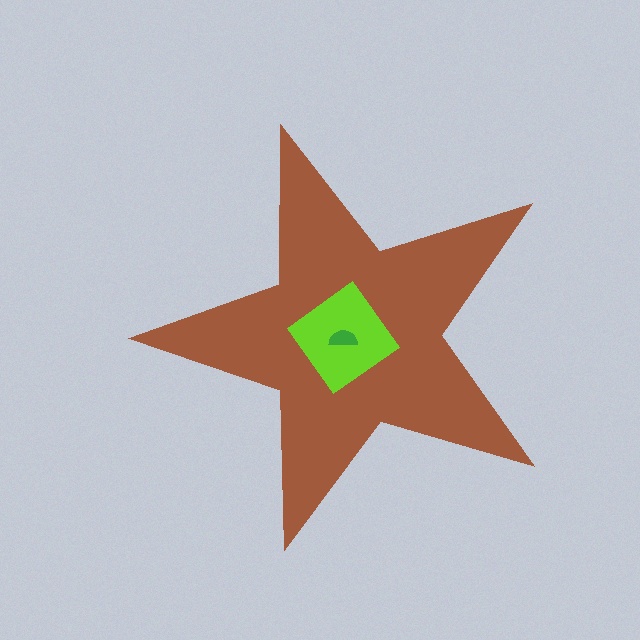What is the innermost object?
The green semicircle.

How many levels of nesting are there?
3.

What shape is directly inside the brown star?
The lime diamond.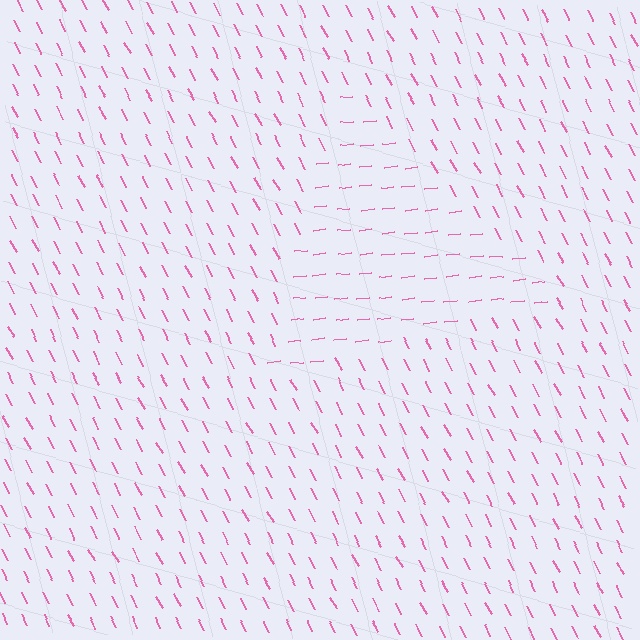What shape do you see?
I see a triangle.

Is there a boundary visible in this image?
Yes, there is a texture boundary formed by a change in line orientation.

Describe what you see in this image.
The image is filled with small pink line segments. A triangle region in the image has lines oriented differently from the surrounding lines, creating a visible texture boundary.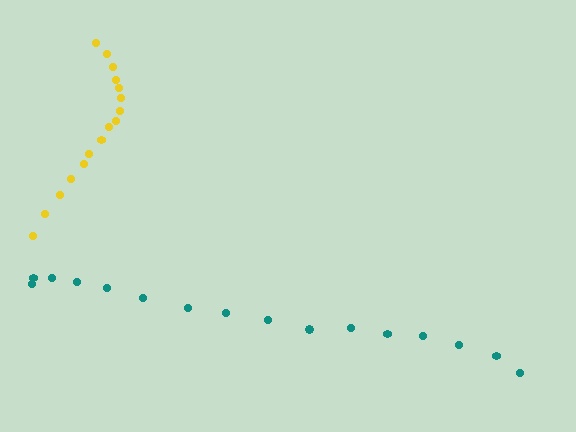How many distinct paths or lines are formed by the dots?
There are 2 distinct paths.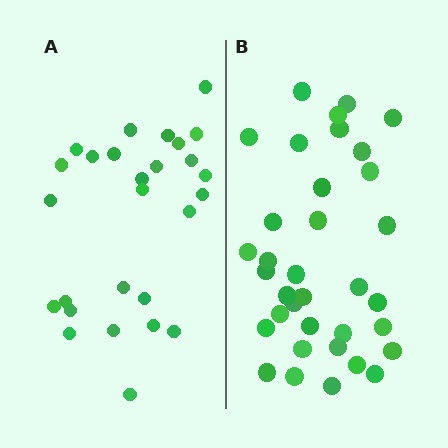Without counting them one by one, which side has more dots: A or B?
Region B (the right region) has more dots.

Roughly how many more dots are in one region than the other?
Region B has roughly 8 or so more dots than region A.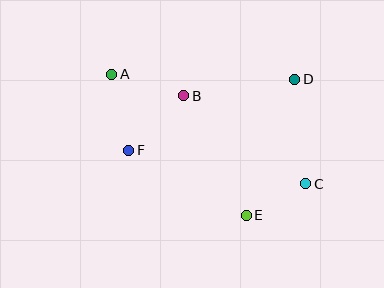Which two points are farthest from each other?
Points A and C are farthest from each other.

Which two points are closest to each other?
Points C and E are closest to each other.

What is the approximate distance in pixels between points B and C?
The distance between B and C is approximately 150 pixels.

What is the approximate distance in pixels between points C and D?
The distance between C and D is approximately 105 pixels.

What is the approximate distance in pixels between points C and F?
The distance between C and F is approximately 180 pixels.